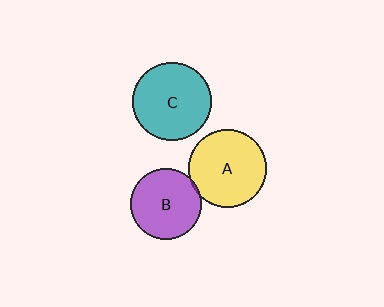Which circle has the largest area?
Circle C (teal).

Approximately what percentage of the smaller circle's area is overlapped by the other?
Approximately 5%.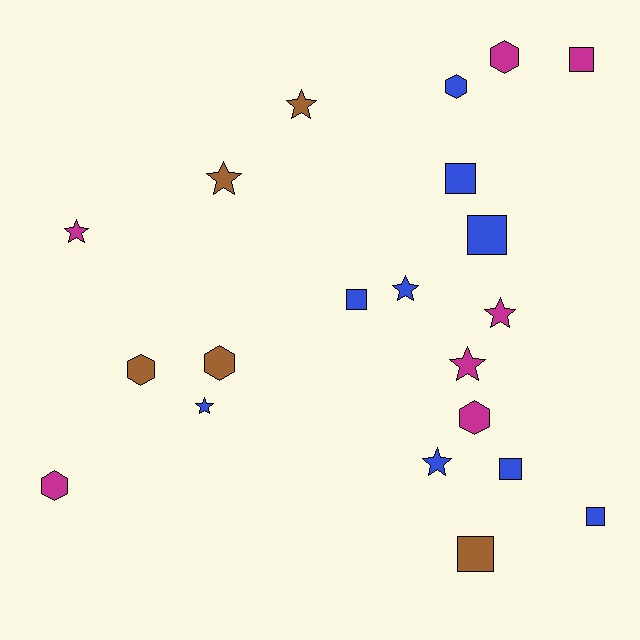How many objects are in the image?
There are 21 objects.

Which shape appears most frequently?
Star, with 8 objects.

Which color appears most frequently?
Blue, with 9 objects.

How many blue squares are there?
There are 5 blue squares.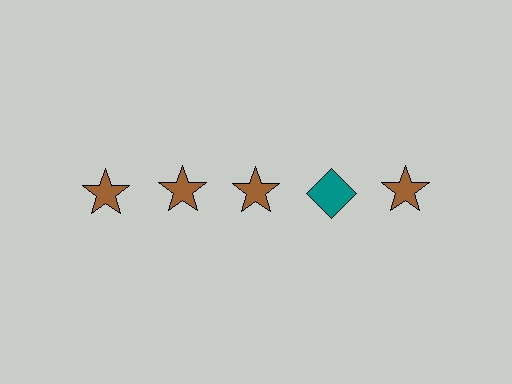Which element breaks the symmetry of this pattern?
The teal diamond in the top row, second from right column breaks the symmetry. All other shapes are brown stars.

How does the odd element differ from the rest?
It differs in both color (teal instead of brown) and shape (diamond instead of star).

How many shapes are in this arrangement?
There are 5 shapes arranged in a grid pattern.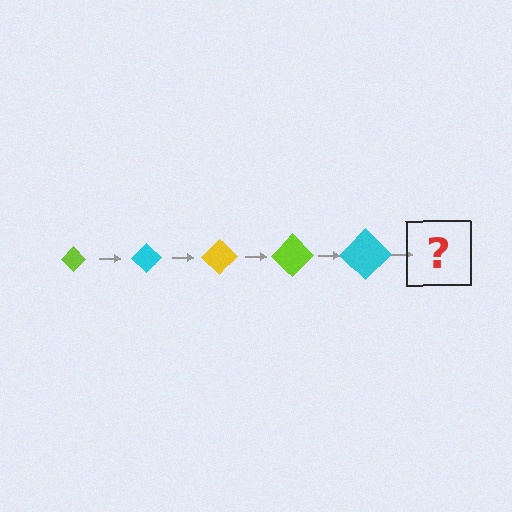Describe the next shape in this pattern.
It should be a yellow diamond, larger than the previous one.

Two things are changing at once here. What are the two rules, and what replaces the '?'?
The two rules are that the diamond grows larger each step and the color cycles through lime, cyan, and yellow. The '?' should be a yellow diamond, larger than the previous one.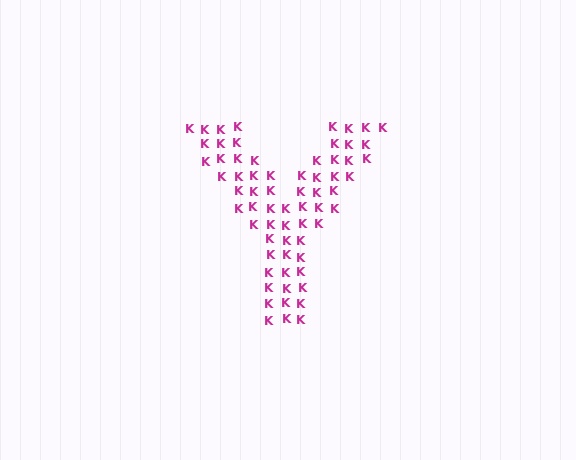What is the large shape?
The large shape is the letter Y.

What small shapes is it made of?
It is made of small letter K's.